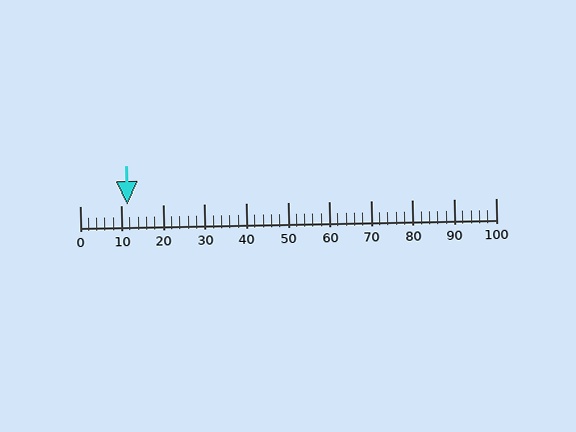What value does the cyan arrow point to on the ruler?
The cyan arrow points to approximately 11.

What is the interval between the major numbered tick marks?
The major tick marks are spaced 10 units apart.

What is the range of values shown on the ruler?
The ruler shows values from 0 to 100.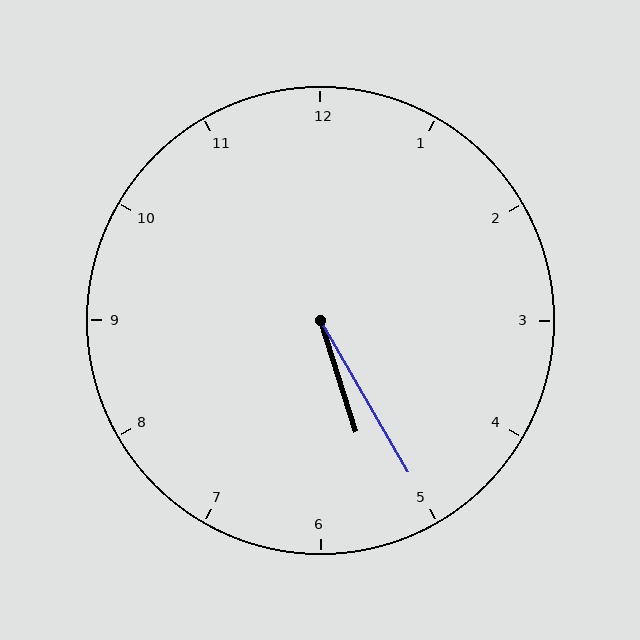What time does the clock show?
5:25.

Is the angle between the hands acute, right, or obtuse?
It is acute.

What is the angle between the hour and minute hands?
Approximately 12 degrees.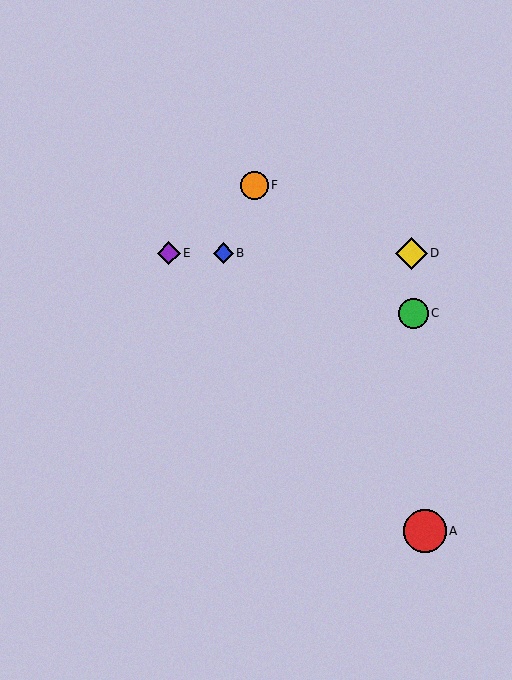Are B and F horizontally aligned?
No, B is at y≈253 and F is at y≈185.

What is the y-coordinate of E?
Object E is at y≈253.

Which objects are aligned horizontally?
Objects B, D, E are aligned horizontally.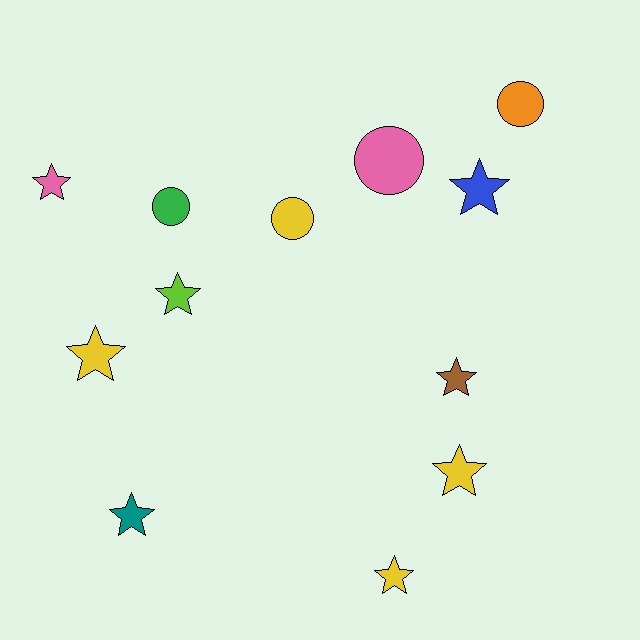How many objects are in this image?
There are 12 objects.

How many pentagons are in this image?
There are no pentagons.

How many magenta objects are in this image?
There are no magenta objects.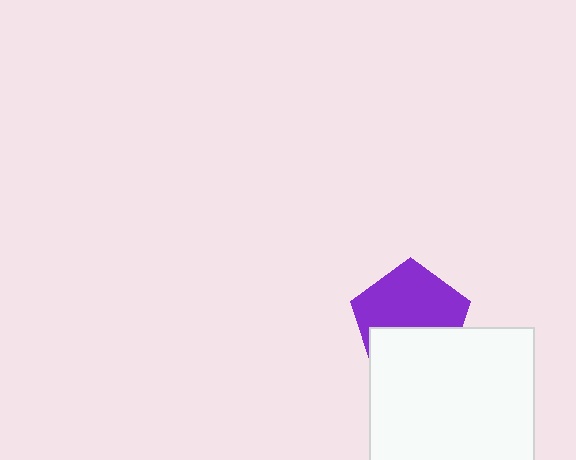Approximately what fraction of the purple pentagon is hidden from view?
Roughly 39% of the purple pentagon is hidden behind the white square.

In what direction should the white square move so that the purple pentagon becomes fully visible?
The white square should move down. That is the shortest direction to clear the overlap and leave the purple pentagon fully visible.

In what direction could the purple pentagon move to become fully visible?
The purple pentagon could move up. That would shift it out from behind the white square entirely.